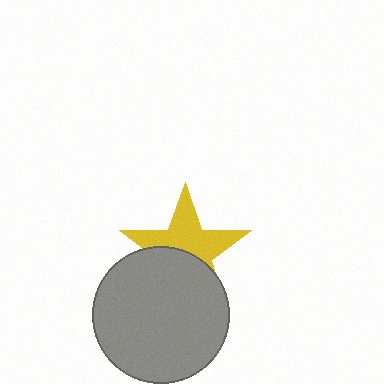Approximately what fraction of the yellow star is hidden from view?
Roughly 45% of the yellow star is hidden behind the gray circle.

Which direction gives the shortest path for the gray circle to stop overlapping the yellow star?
Moving down gives the shortest separation.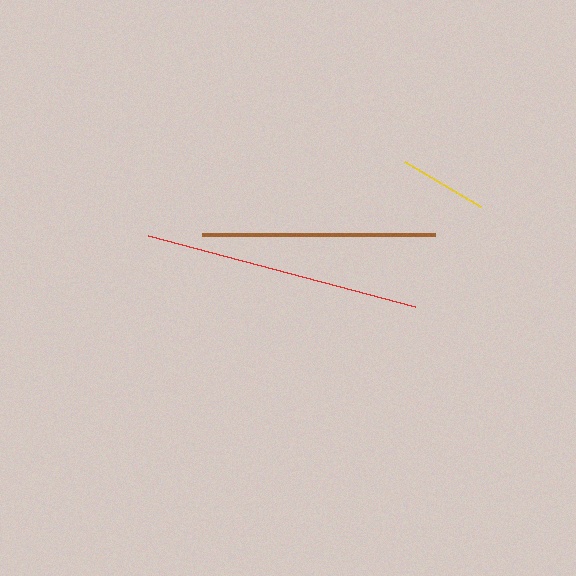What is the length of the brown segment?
The brown segment is approximately 234 pixels long.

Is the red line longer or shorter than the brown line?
The red line is longer than the brown line.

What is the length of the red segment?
The red segment is approximately 277 pixels long.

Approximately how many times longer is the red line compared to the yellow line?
The red line is approximately 3.1 times the length of the yellow line.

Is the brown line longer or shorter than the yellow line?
The brown line is longer than the yellow line.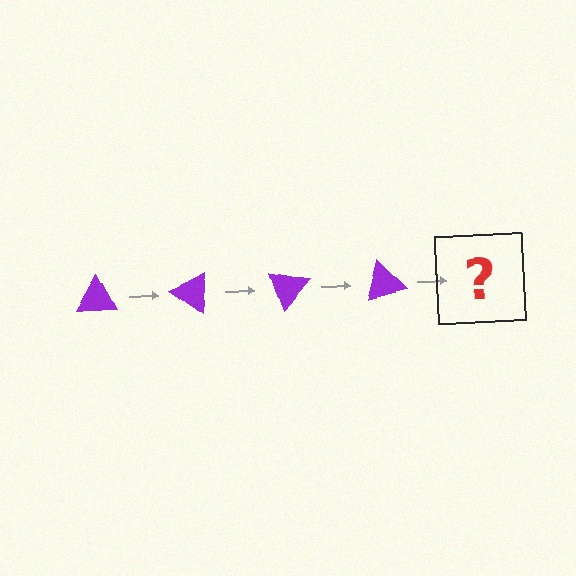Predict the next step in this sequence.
The next step is a purple triangle rotated 140 degrees.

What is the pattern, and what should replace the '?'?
The pattern is that the triangle rotates 35 degrees each step. The '?' should be a purple triangle rotated 140 degrees.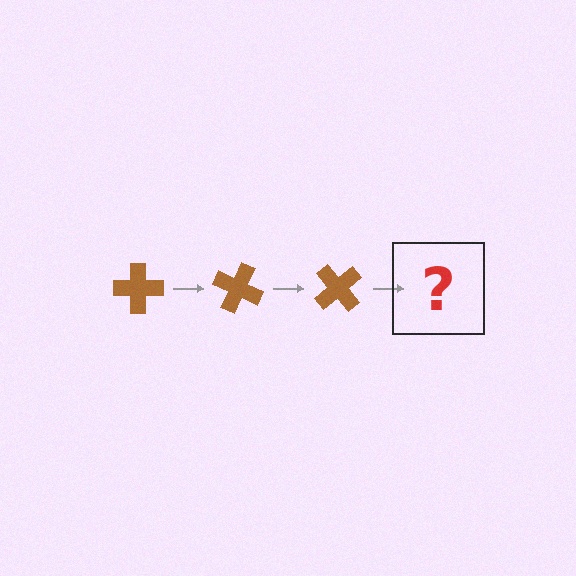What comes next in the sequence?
The next element should be a brown cross rotated 75 degrees.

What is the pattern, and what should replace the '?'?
The pattern is that the cross rotates 25 degrees each step. The '?' should be a brown cross rotated 75 degrees.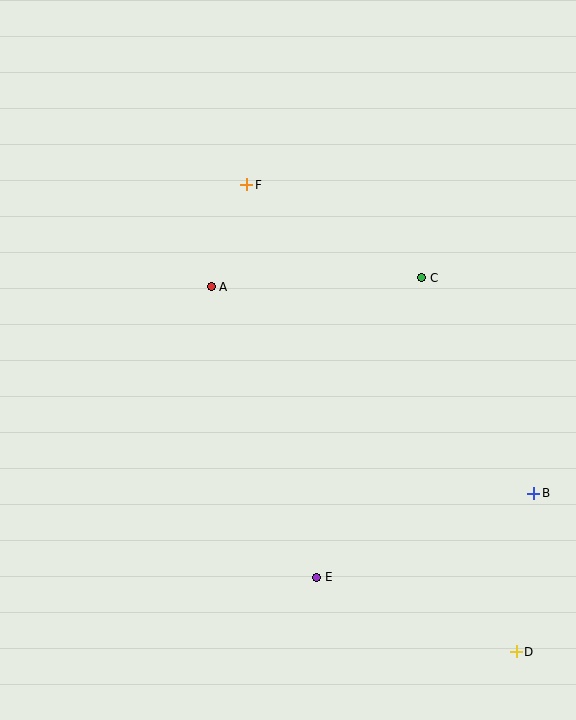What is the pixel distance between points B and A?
The distance between B and A is 383 pixels.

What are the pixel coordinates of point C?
Point C is at (422, 278).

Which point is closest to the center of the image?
Point A at (211, 287) is closest to the center.